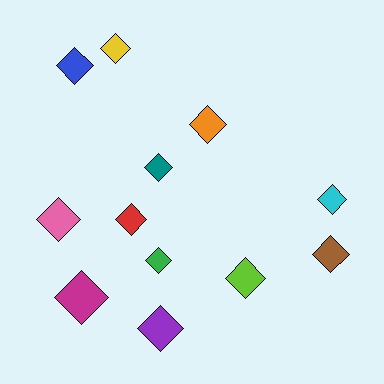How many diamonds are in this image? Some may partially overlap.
There are 12 diamonds.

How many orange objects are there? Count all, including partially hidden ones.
There is 1 orange object.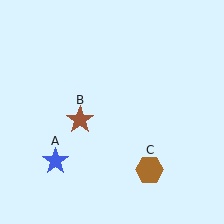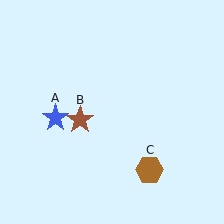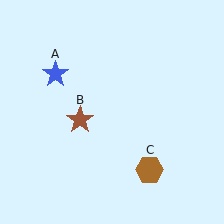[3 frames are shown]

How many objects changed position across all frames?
1 object changed position: blue star (object A).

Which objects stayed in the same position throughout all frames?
Brown star (object B) and brown hexagon (object C) remained stationary.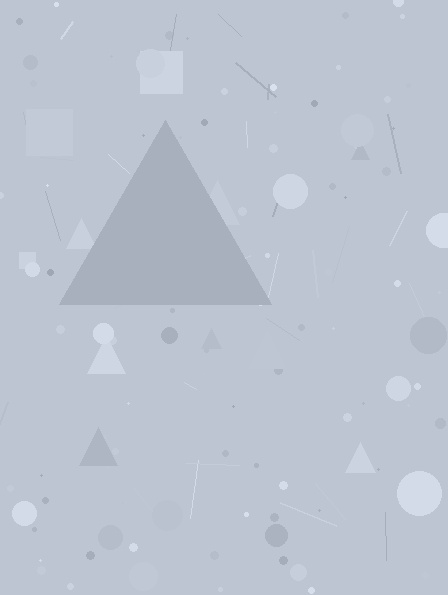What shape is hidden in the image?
A triangle is hidden in the image.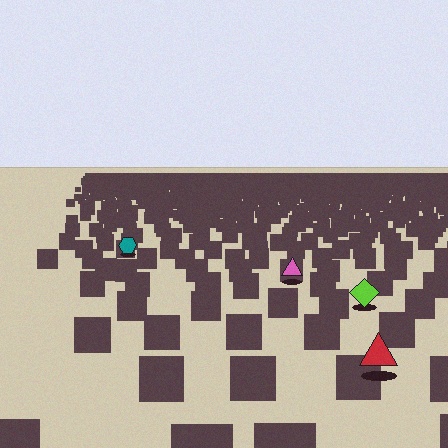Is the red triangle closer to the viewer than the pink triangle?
Yes. The red triangle is closer — you can tell from the texture gradient: the ground texture is coarser near it.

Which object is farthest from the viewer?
The teal hexagon is farthest from the viewer. It appears smaller and the ground texture around it is denser.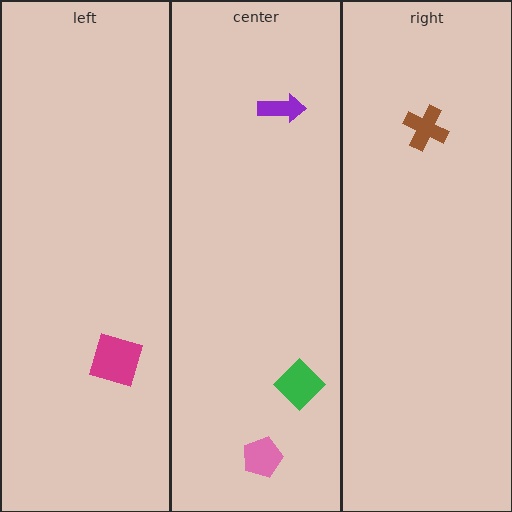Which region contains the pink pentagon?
The center region.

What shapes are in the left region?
The magenta square.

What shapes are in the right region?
The brown cross.